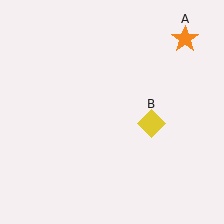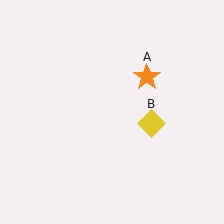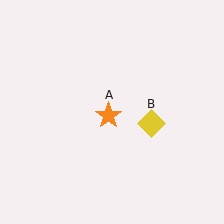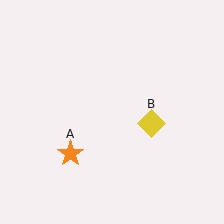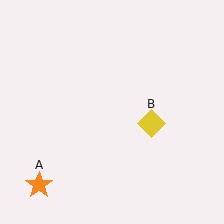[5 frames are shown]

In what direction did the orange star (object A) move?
The orange star (object A) moved down and to the left.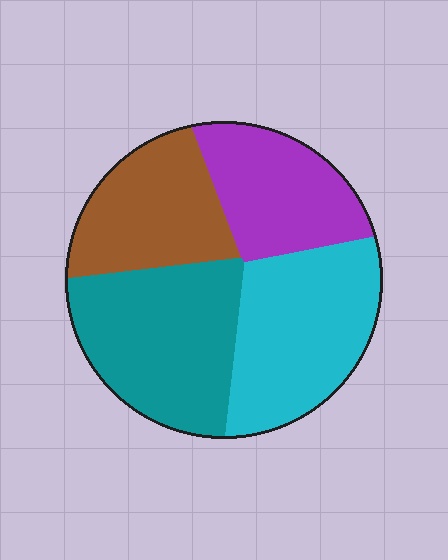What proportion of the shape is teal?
Teal takes up about one third (1/3) of the shape.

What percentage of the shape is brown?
Brown covers around 20% of the shape.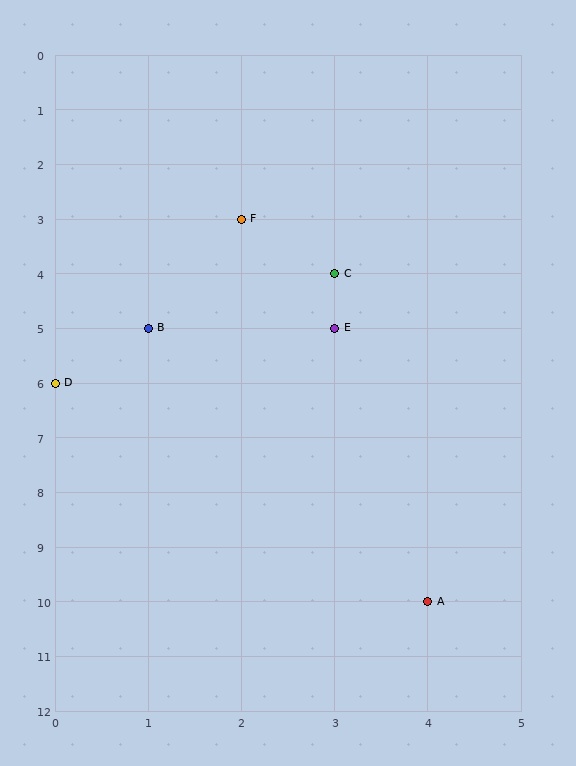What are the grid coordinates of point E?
Point E is at grid coordinates (3, 5).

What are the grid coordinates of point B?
Point B is at grid coordinates (1, 5).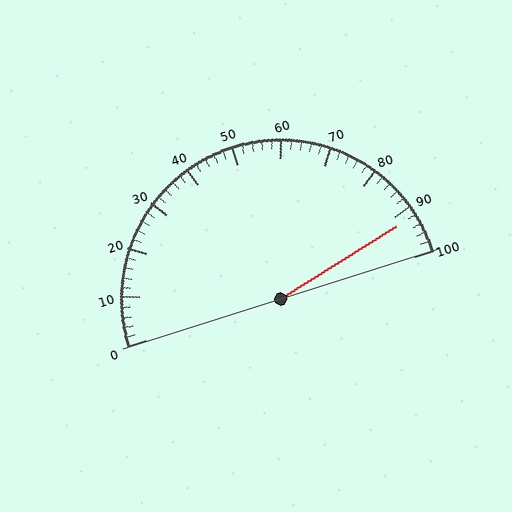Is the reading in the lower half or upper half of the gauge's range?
The reading is in the upper half of the range (0 to 100).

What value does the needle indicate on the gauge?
The needle indicates approximately 92.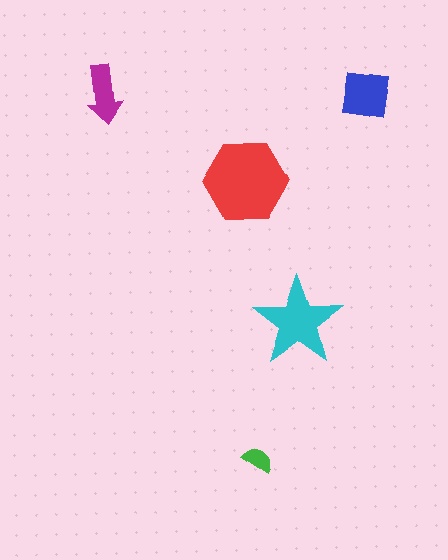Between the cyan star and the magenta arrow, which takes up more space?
The cyan star.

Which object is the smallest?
The green semicircle.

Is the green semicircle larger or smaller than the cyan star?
Smaller.